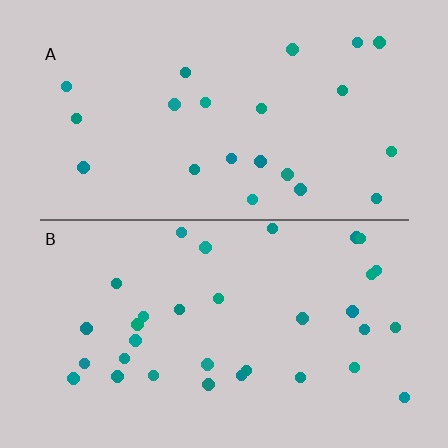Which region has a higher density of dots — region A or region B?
B (the bottom).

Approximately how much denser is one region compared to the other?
Approximately 1.5× — region B over region A.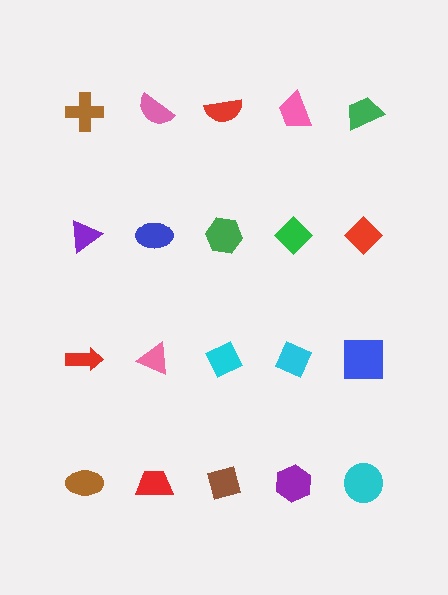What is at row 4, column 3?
A brown square.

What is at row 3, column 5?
A blue square.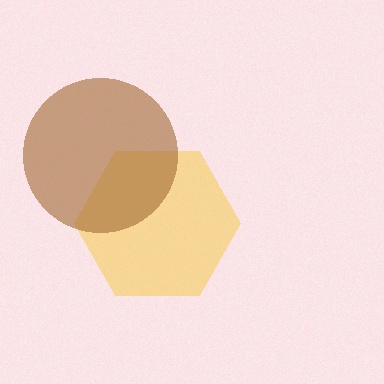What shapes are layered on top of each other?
The layered shapes are: a yellow hexagon, a brown circle.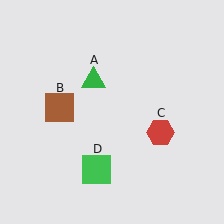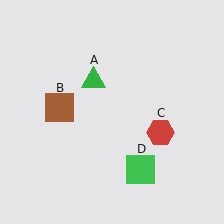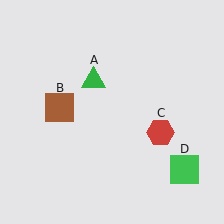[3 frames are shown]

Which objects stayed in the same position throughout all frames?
Green triangle (object A) and brown square (object B) and red hexagon (object C) remained stationary.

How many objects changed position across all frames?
1 object changed position: green square (object D).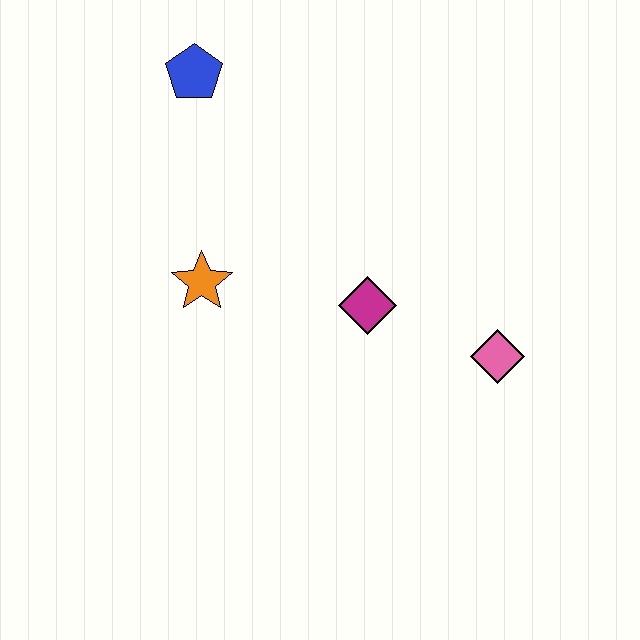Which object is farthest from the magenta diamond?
The blue pentagon is farthest from the magenta diamond.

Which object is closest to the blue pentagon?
The orange star is closest to the blue pentagon.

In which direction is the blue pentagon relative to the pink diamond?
The blue pentagon is to the left of the pink diamond.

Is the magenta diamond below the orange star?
Yes